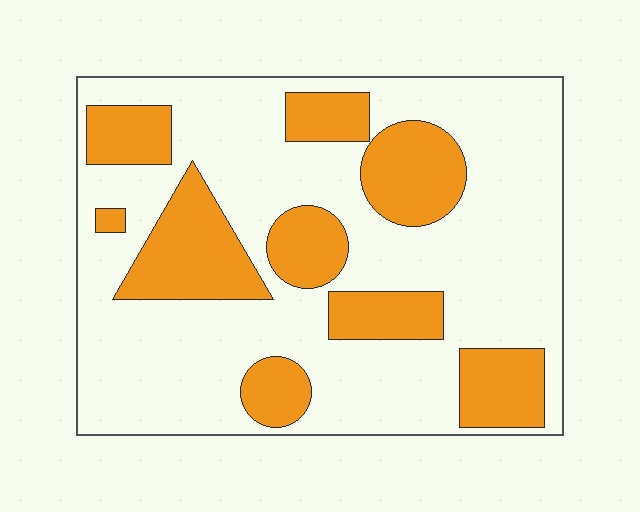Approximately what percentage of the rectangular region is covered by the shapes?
Approximately 30%.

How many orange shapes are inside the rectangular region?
9.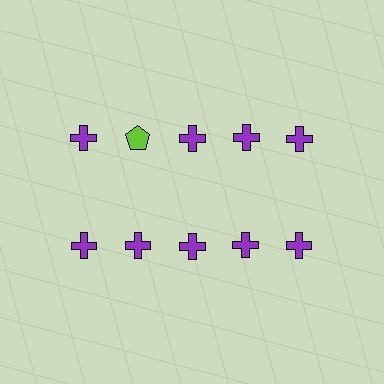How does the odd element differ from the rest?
It differs in both color (lime instead of purple) and shape (pentagon instead of cross).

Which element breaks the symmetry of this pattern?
The lime pentagon in the top row, second from left column breaks the symmetry. All other shapes are purple crosses.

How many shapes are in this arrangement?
There are 10 shapes arranged in a grid pattern.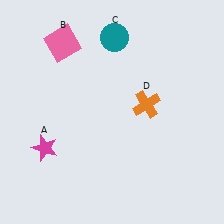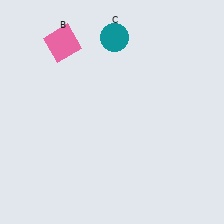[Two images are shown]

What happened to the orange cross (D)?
The orange cross (D) was removed in Image 2. It was in the top-right area of Image 1.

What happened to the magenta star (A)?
The magenta star (A) was removed in Image 2. It was in the bottom-left area of Image 1.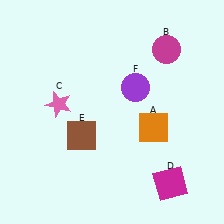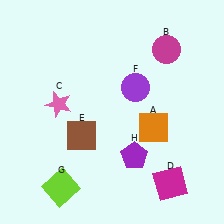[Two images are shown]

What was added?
A lime square (G), a purple pentagon (H) were added in Image 2.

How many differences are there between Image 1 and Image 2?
There are 2 differences between the two images.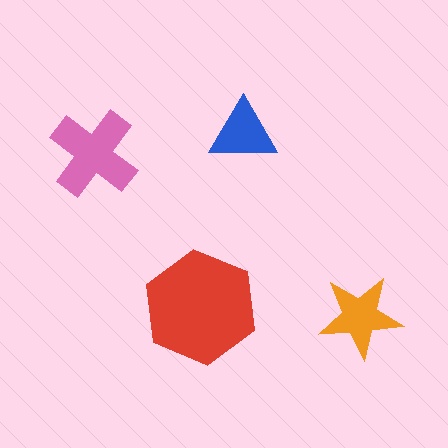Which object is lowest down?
The orange star is bottommost.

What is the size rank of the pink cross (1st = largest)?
2nd.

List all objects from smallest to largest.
The blue triangle, the orange star, the pink cross, the red hexagon.